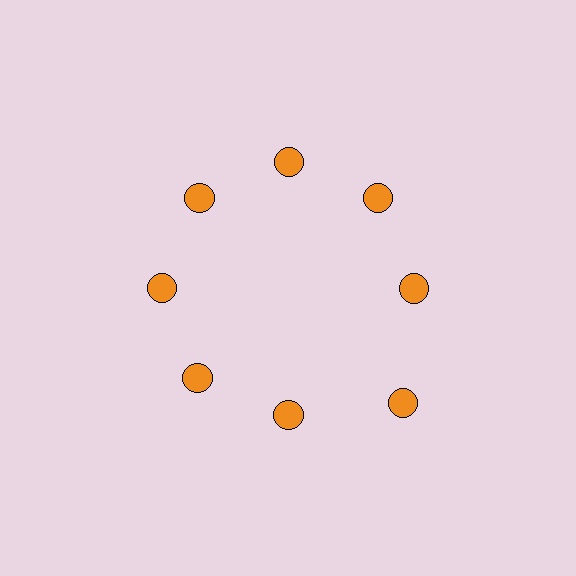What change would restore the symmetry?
The symmetry would be restored by moving it inward, back onto the ring so that all 8 circles sit at equal angles and equal distance from the center.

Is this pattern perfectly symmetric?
No. The 8 orange circles are arranged in a ring, but one element near the 4 o'clock position is pushed outward from the center, breaking the 8-fold rotational symmetry.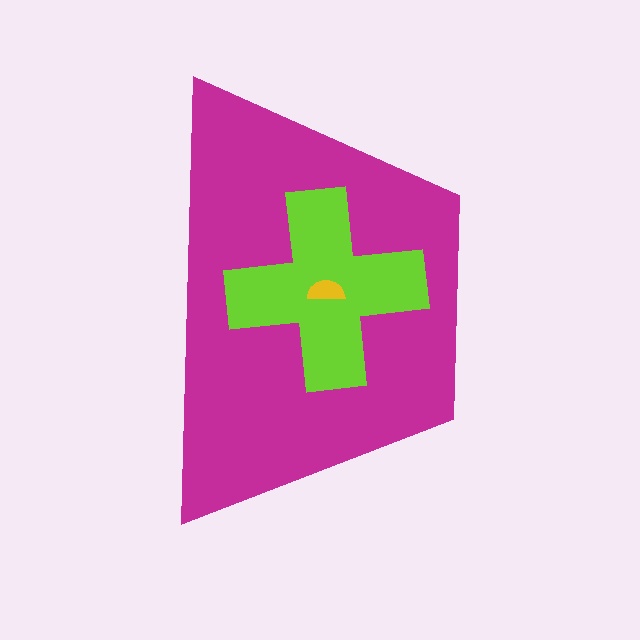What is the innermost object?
The yellow semicircle.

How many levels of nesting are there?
3.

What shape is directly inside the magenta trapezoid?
The lime cross.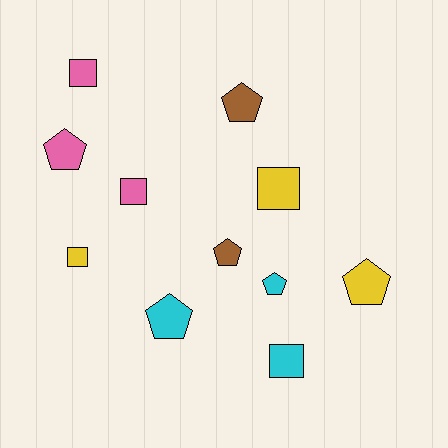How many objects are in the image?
There are 11 objects.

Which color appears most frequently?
Pink, with 3 objects.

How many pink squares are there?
There are 2 pink squares.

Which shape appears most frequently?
Pentagon, with 6 objects.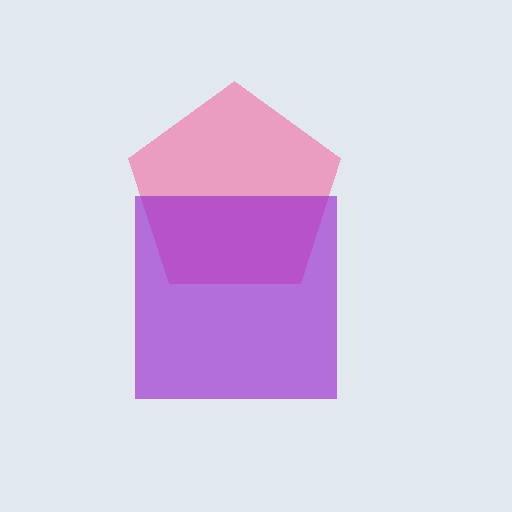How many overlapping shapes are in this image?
There are 2 overlapping shapes in the image.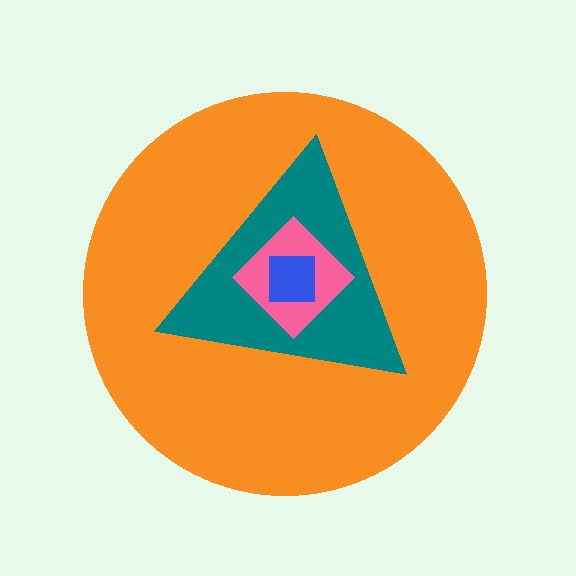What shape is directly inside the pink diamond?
The blue square.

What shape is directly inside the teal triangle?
The pink diamond.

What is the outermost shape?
The orange circle.